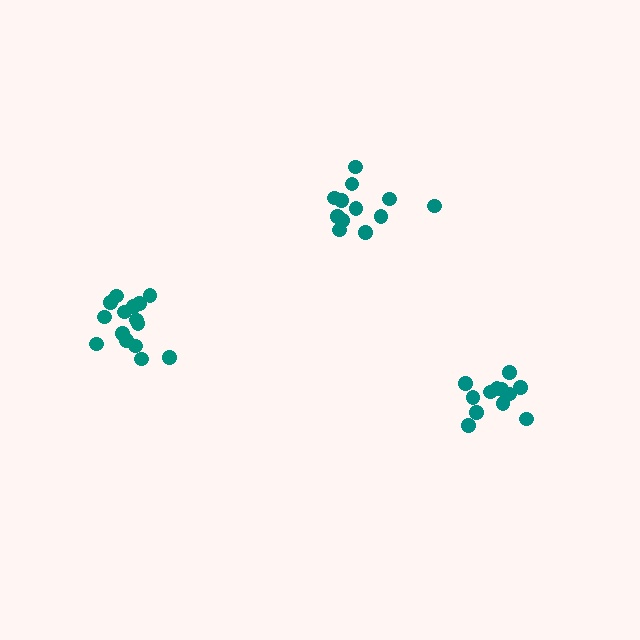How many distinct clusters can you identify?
There are 3 distinct clusters.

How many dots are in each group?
Group 1: 15 dots, Group 2: 12 dots, Group 3: 12 dots (39 total).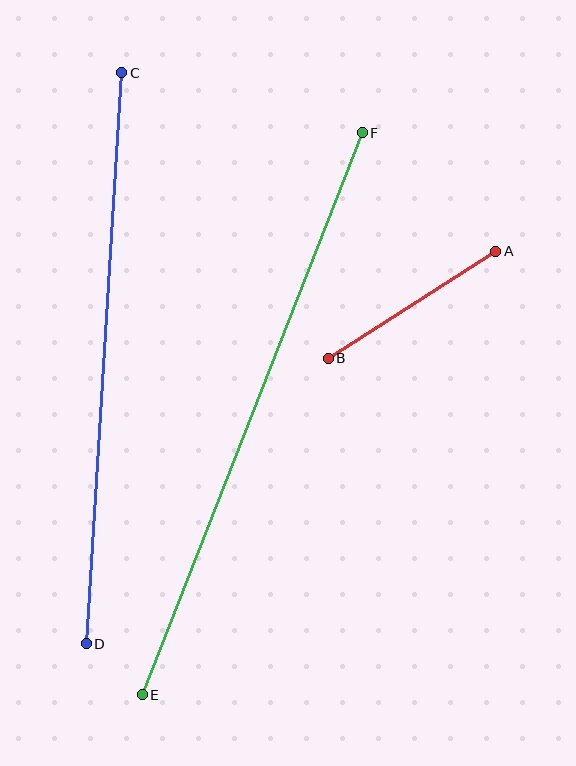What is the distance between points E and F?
The distance is approximately 603 pixels.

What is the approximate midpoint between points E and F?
The midpoint is at approximately (252, 414) pixels.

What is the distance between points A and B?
The distance is approximately 199 pixels.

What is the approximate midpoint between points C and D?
The midpoint is at approximately (104, 358) pixels.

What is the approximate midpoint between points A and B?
The midpoint is at approximately (412, 305) pixels.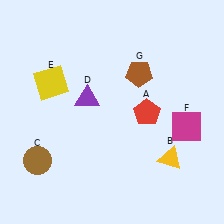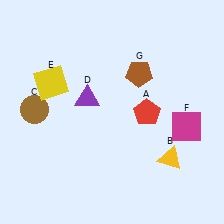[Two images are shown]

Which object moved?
The brown circle (C) moved up.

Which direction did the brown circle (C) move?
The brown circle (C) moved up.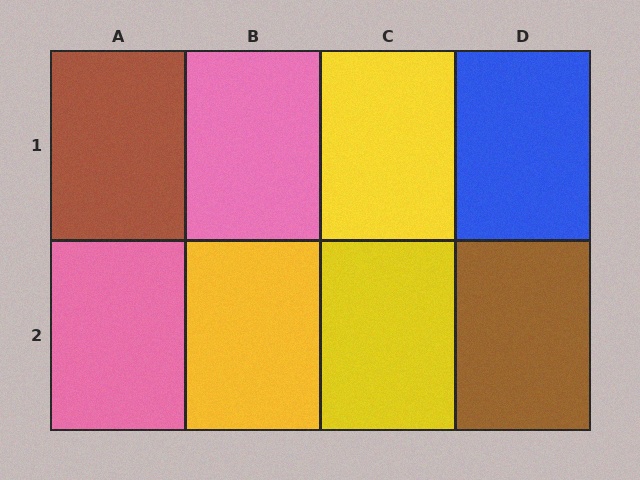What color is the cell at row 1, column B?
Pink.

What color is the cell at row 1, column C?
Yellow.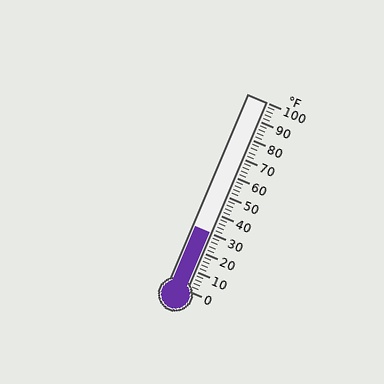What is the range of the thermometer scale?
The thermometer scale ranges from 0°F to 100°F.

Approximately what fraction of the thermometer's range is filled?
The thermometer is filled to approximately 30% of its range.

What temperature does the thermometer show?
The thermometer shows approximately 30°F.